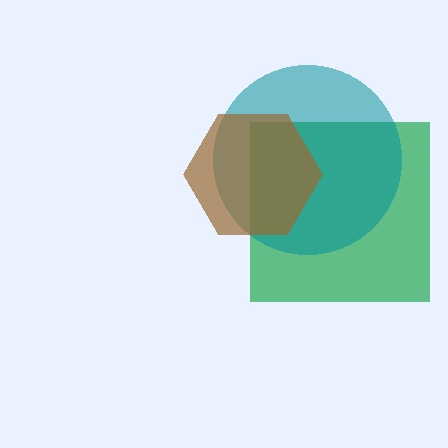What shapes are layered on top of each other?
The layered shapes are: a green square, a teal circle, a brown hexagon.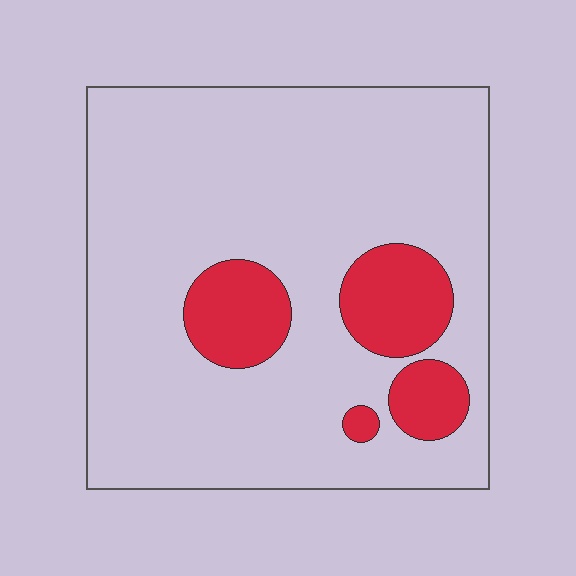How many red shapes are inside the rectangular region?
4.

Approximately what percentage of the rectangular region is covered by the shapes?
Approximately 15%.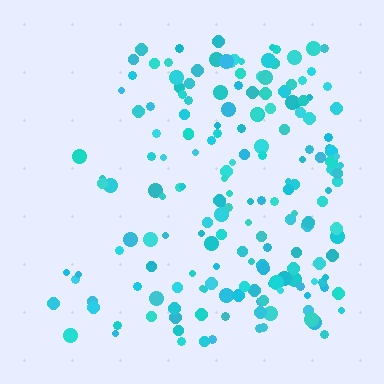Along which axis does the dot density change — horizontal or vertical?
Horizontal.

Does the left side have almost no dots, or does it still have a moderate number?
Still a moderate number, just noticeably fewer than the right.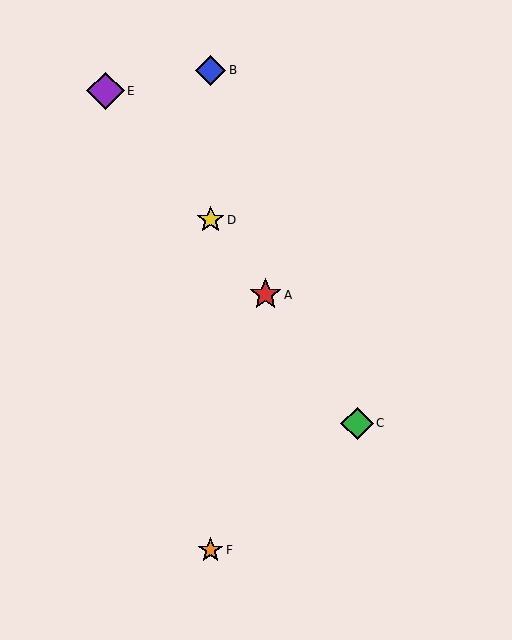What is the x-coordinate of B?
Object B is at x≈211.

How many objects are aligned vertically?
3 objects (B, D, F) are aligned vertically.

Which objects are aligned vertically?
Objects B, D, F are aligned vertically.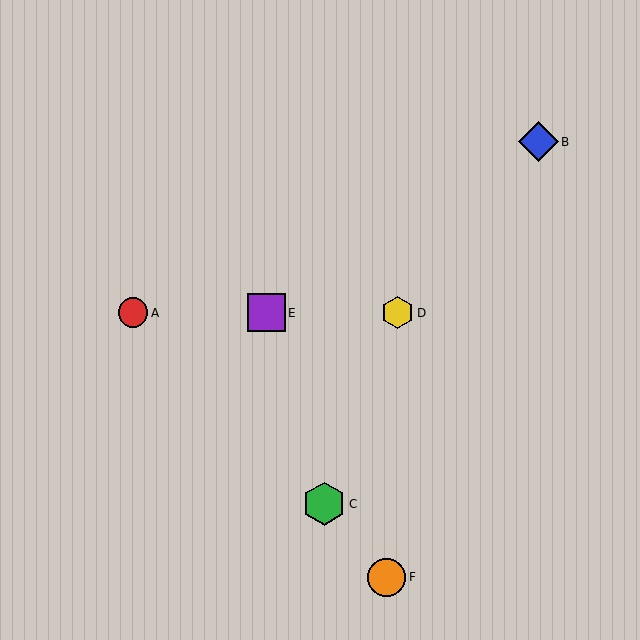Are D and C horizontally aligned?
No, D is at y≈313 and C is at y≈504.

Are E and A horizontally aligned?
Yes, both are at y≈313.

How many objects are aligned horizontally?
3 objects (A, D, E) are aligned horizontally.